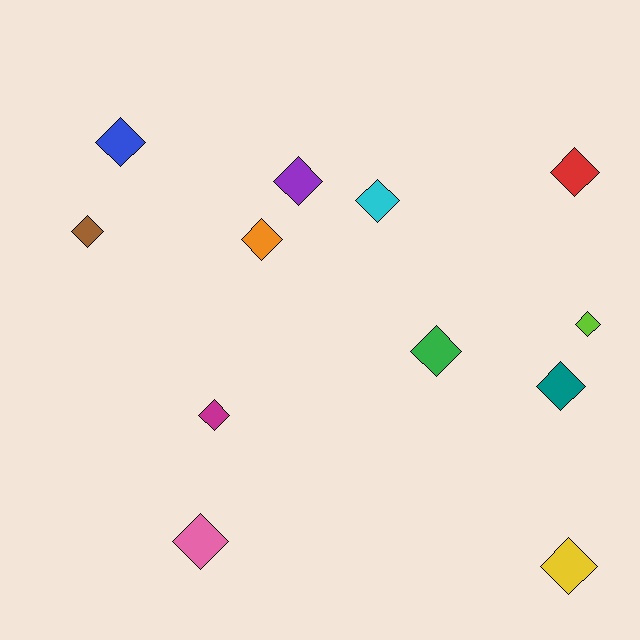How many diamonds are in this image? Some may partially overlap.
There are 12 diamonds.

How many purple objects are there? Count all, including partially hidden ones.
There is 1 purple object.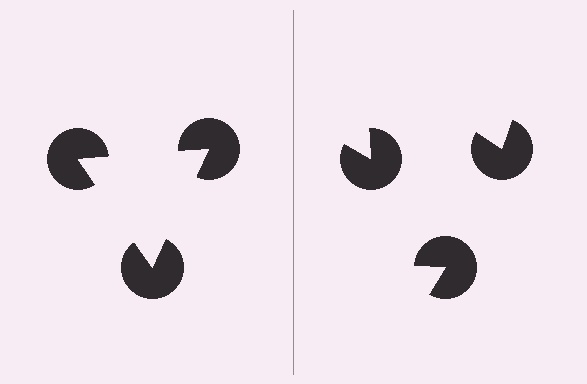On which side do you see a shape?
An illusory triangle appears on the left side. On the right side the wedge cuts are rotated, so no coherent shape forms.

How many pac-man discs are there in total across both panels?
6 — 3 on each side.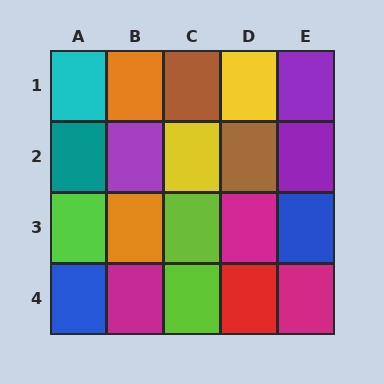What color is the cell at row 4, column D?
Red.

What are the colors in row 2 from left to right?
Teal, purple, yellow, brown, purple.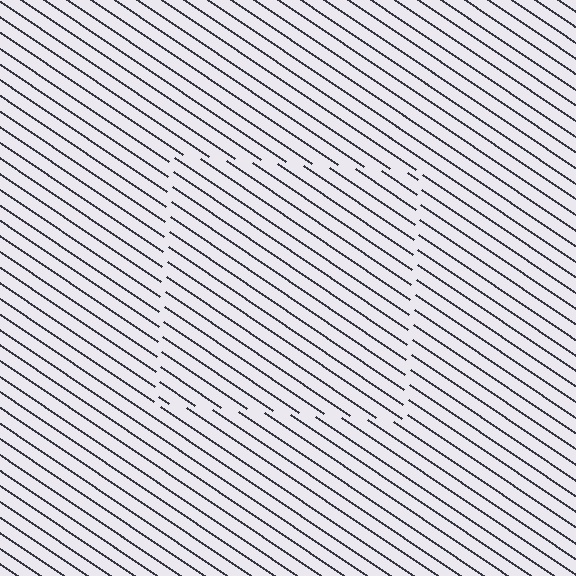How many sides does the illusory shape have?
4 sides — the line-ends trace a square.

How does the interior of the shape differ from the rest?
The interior of the shape contains the same grating, shifted by half a period — the contour is defined by the phase discontinuity where line-ends from the inner and outer gratings abut.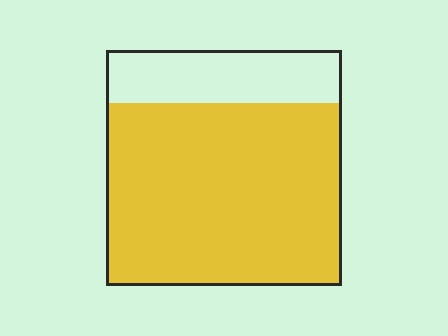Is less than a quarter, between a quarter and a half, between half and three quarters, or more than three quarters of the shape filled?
More than three quarters.